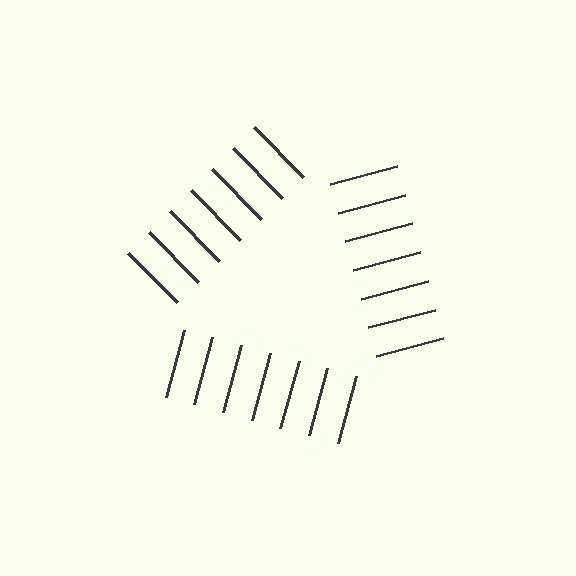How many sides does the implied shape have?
3 sides — the line-ends trace a triangle.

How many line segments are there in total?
21 — 7 along each of the 3 edges.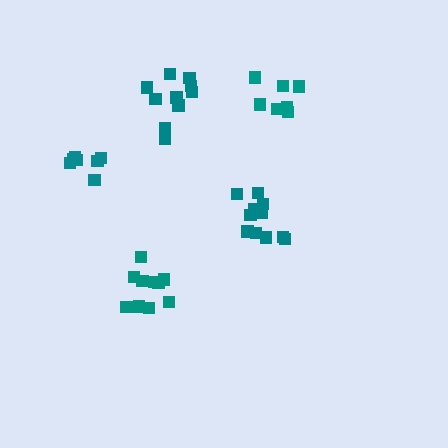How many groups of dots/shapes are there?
There are 5 groups.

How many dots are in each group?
Group 1: 10 dots, Group 2: 11 dots, Group 3: 7 dots, Group 4: 11 dots, Group 5: 7 dots (46 total).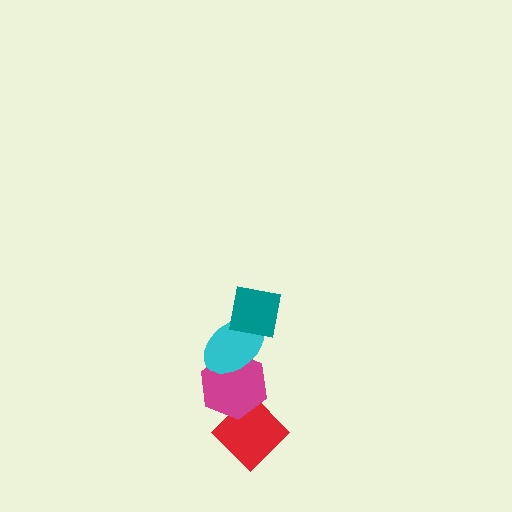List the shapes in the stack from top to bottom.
From top to bottom: the teal square, the cyan ellipse, the magenta hexagon, the red diamond.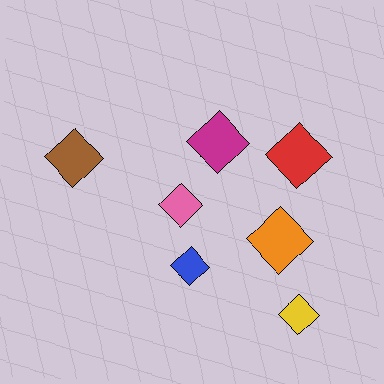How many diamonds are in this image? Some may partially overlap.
There are 7 diamonds.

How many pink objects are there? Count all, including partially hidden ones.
There is 1 pink object.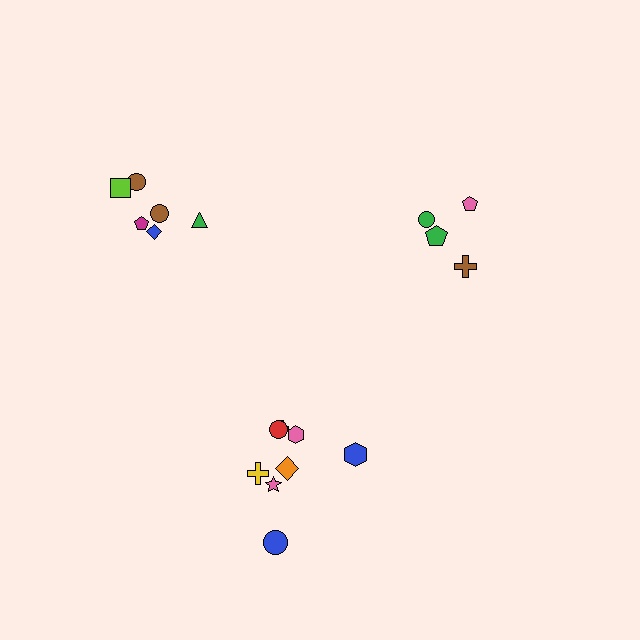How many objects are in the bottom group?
There are 8 objects.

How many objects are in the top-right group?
There are 4 objects.